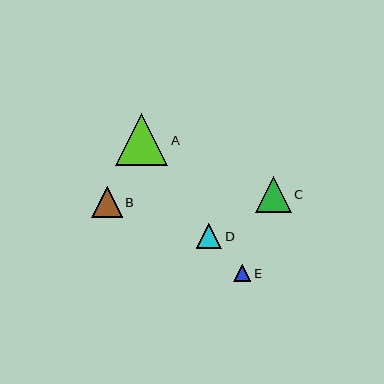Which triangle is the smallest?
Triangle E is the smallest with a size of approximately 17 pixels.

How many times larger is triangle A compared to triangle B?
Triangle A is approximately 1.7 times the size of triangle B.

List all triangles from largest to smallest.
From largest to smallest: A, C, B, D, E.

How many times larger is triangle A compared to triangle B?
Triangle A is approximately 1.7 times the size of triangle B.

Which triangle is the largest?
Triangle A is the largest with a size of approximately 52 pixels.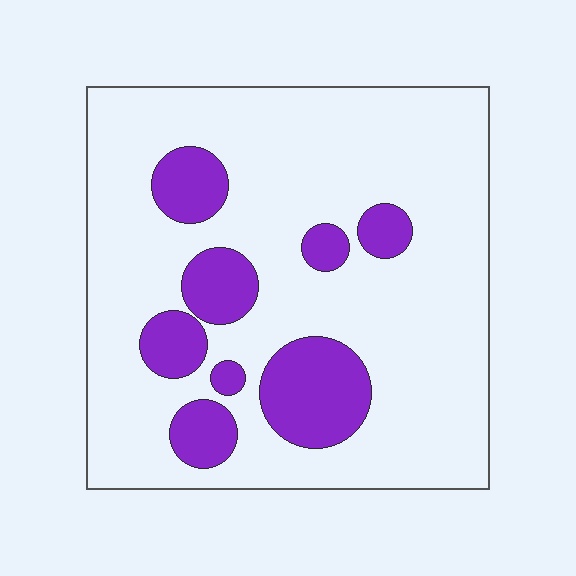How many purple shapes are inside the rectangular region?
8.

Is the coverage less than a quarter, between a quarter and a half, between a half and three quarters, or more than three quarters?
Less than a quarter.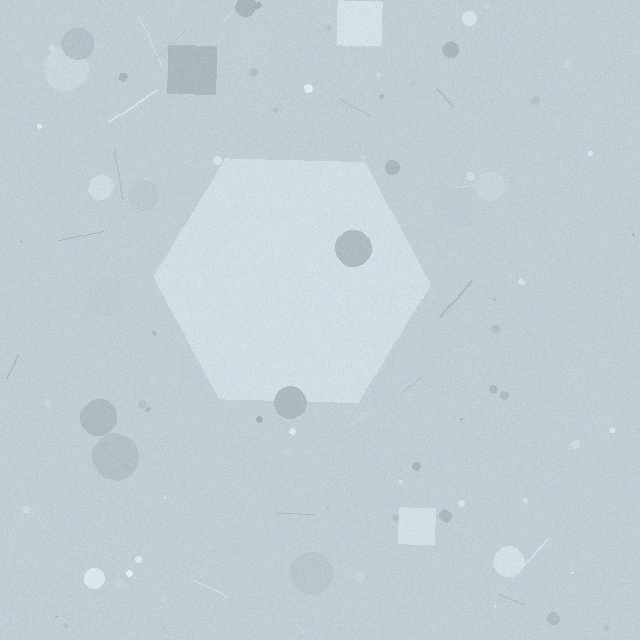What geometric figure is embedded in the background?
A hexagon is embedded in the background.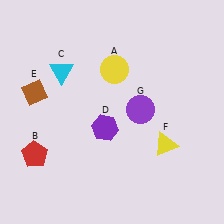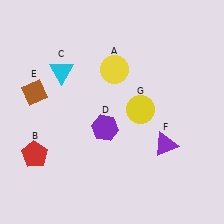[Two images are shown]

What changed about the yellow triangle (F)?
In Image 1, F is yellow. In Image 2, it changed to purple.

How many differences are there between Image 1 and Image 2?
There are 2 differences between the two images.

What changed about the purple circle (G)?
In Image 1, G is purple. In Image 2, it changed to yellow.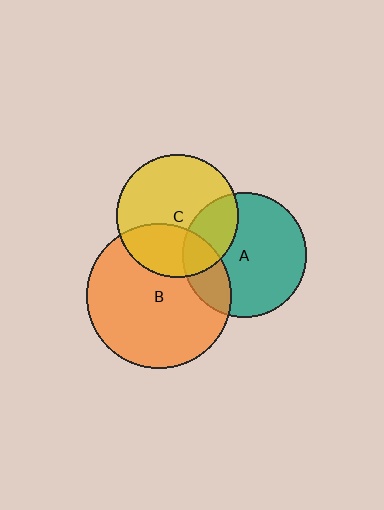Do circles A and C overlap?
Yes.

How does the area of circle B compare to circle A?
Approximately 1.4 times.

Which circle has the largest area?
Circle B (orange).